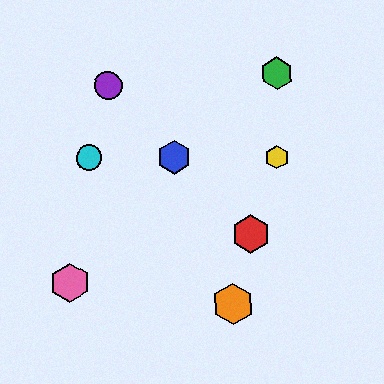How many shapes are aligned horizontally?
3 shapes (the blue hexagon, the yellow hexagon, the cyan circle) are aligned horizontally.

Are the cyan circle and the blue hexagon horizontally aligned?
Yes, both are at y≈158.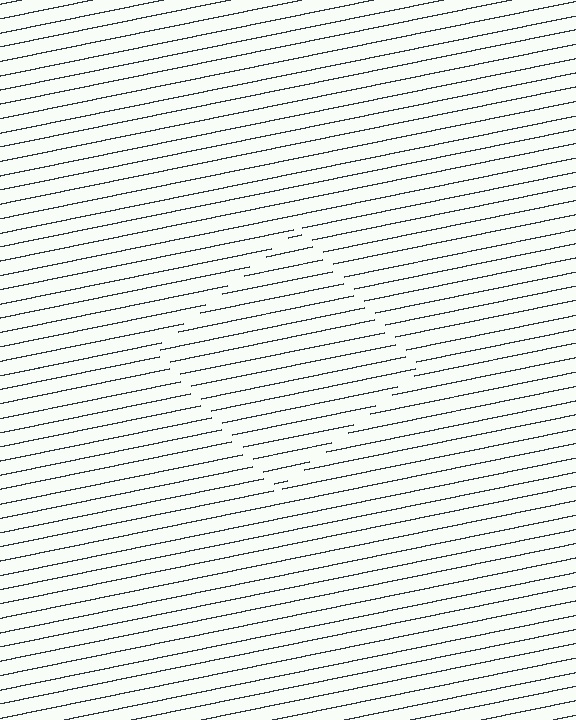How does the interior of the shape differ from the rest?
The interior of the shape contains the same grating, shifted by half a period — the contour is defined by the phase discontinuity where line-ends from the inner and outer gratings abut.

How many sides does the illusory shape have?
4 sides — the line-ends trace a square.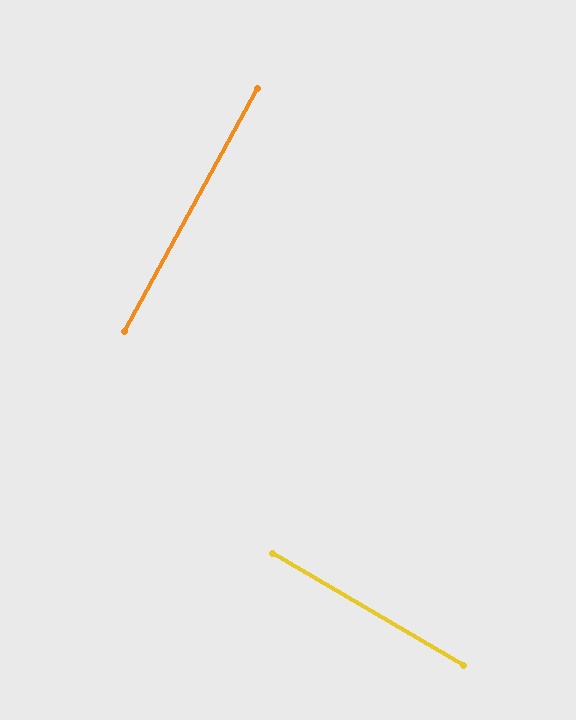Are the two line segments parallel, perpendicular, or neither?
Perpendicular — they meet at approximately 89°.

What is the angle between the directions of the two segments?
Approximately 89 degrees.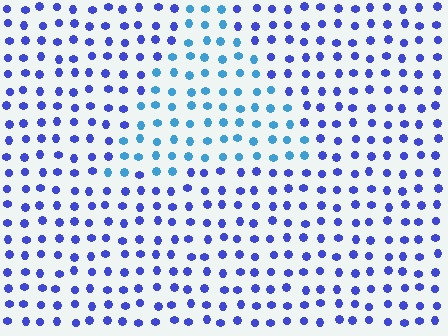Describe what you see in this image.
The image is filled with small blue elements in a uniform arrangement. A triangle-shaped region is visible where the elements are tinted to a slightly different hue, forming a subtle color boundary.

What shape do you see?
I see a triangle.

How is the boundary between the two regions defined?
The boundary is defined purely by a slight shift in hue (about 36 degrees). Spacing, size, and orientation are identical on both sides.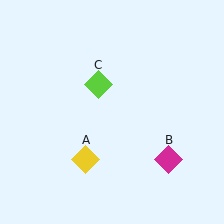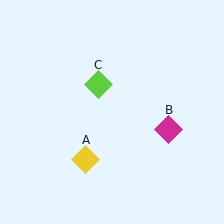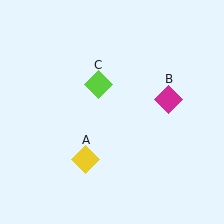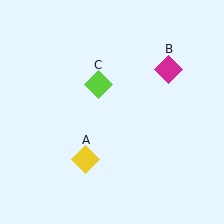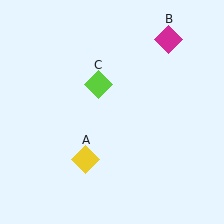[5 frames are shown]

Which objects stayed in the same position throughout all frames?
Yellow diamond (object A) and lime diamond (object C) remained stationary.